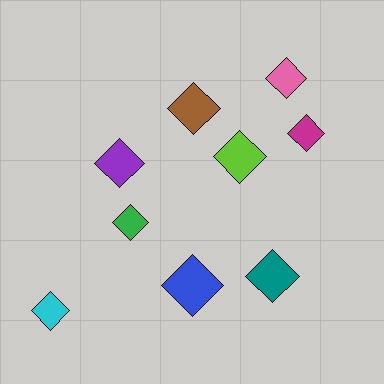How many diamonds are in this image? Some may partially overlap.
There are 9 diamonds.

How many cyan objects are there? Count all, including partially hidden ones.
There is 1 cyan object.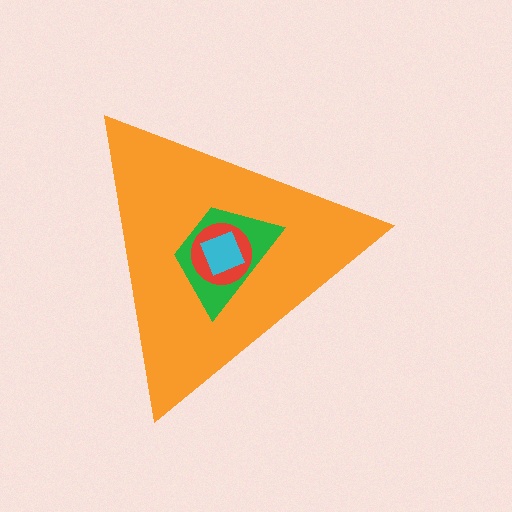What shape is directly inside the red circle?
The cyan square.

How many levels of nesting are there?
4.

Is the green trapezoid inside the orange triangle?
Yes.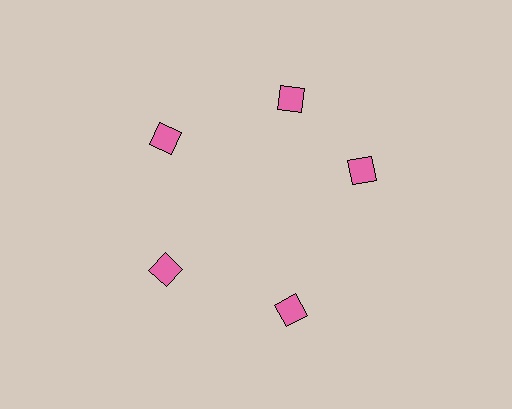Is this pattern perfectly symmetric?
No. The 5 pink squares are arranged in a ring, but one element near the 3 o'clock position is rotated out of alignment along the ring, breaking the 5-fold rotational symmetry.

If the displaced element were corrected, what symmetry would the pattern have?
It would have 5-fold rotational symmetry — the pattern would map onto itself every 72 degrees.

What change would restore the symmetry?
The symmetry would be restored by rotating it back into even spacing with its neighbors so that all 5 squares sit at equal angles and equal distance from the center.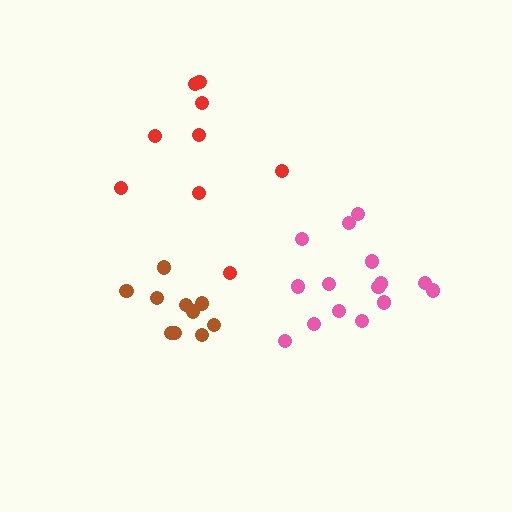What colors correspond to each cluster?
The clusters are colored: red, brown, pink.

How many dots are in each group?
Group 1: 9 dots, Group 2: 10 dots, Group 3: 15 dots (34 total).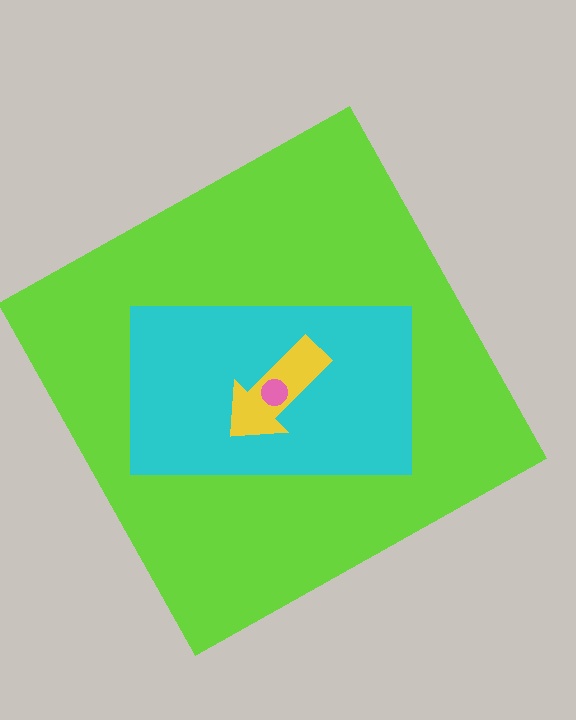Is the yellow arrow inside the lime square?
Yes.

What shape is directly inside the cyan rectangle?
The yellow arrow.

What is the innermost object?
The pink circle.